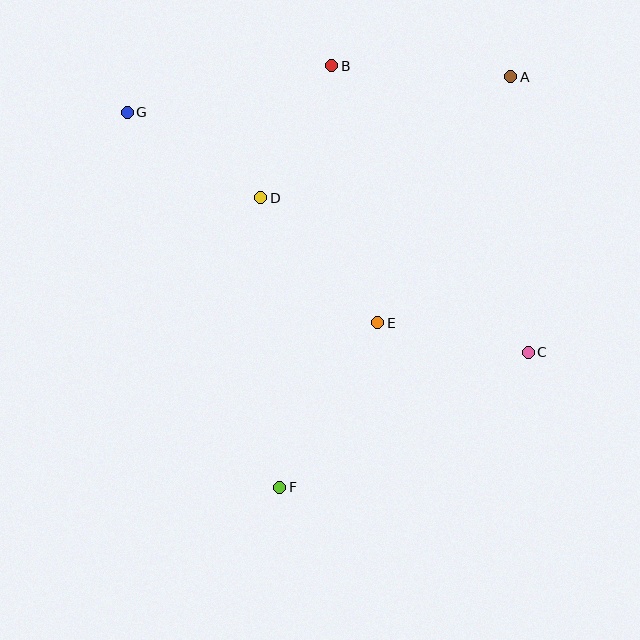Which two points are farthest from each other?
Points A and F are farthest from each other.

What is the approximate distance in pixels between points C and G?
The distance between C and G is approximately 467 pixels.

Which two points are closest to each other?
Points B and D are closest to each other.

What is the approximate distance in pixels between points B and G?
The distance between B and G is approximately 210 pixels.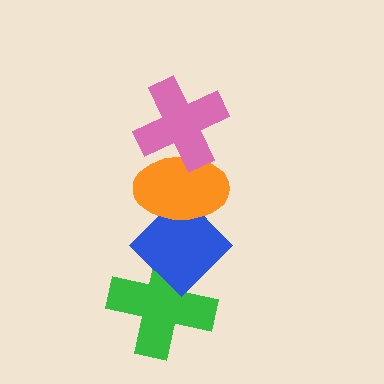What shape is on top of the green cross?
The blue diamond is on top of the green cross.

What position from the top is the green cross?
The green cross is 4th from the top.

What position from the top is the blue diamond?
The blue diamond is 3rd from the top.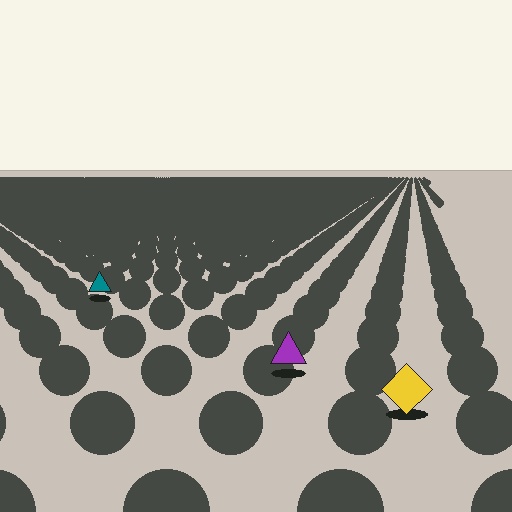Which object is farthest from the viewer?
The teal triangle is farthest from the viewer. It appears smaller and the ground texture around it is denser.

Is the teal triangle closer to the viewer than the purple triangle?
No. The purple triangle is closer — you can tell from the texture gradient: the ground texture is coarser near it.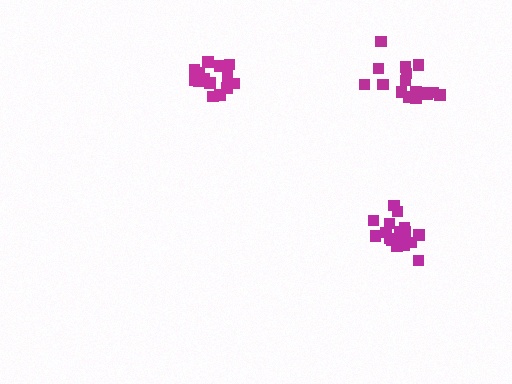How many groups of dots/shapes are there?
There are 3 groups.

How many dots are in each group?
Group 1: 16 dots, Group 2: 14 dots, Group 3: 20 dots (50 total).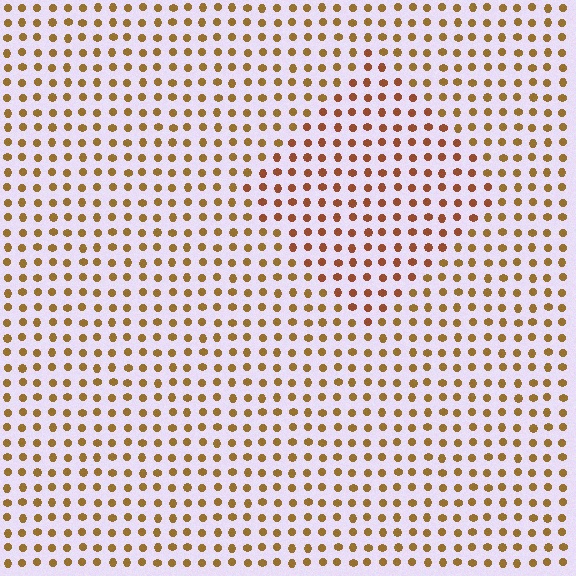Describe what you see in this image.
The image is filled with small brown elements in a uniform arrangement. A diamond-shaped region is visible where the elements are tinted to a slightly different hue, forming a subtle color boundary.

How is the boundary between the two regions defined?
The boundary is defined purely by a slight shift in hue (about 23 degrees). Spacing, size, and orientation are identical on both sides.